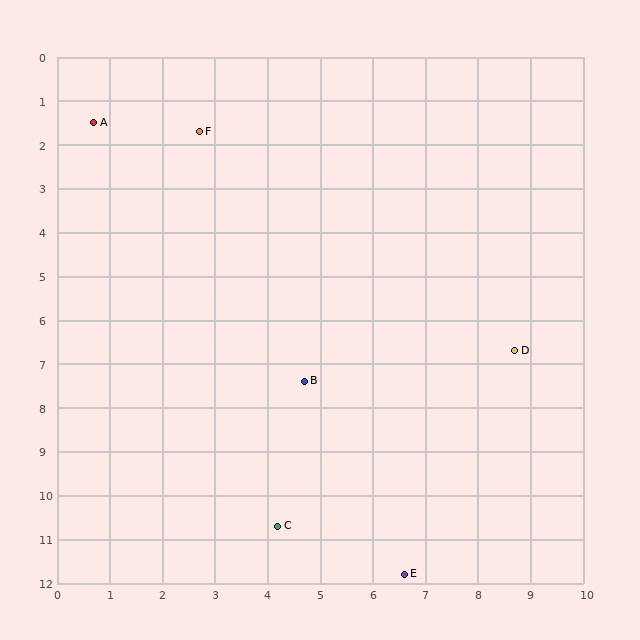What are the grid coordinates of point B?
Point B is at approximately (4.7, 7.4).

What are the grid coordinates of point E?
Point E is at approximately (6.6, 11.8).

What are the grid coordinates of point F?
Point F is at approximately (2.7, 1.7).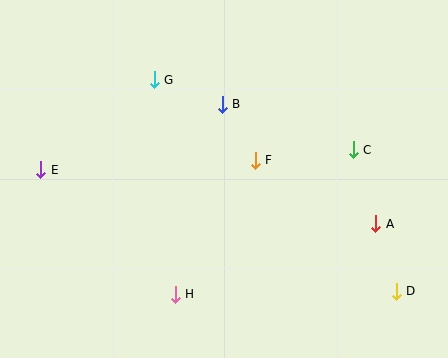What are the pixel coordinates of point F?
Point F is at (255, 160).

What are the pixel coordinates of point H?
Point H is at (175, 294).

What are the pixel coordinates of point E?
Point E is at (41, 170).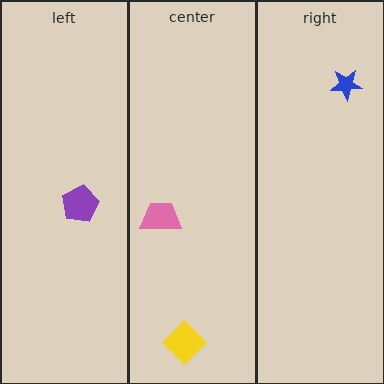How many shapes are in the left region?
1.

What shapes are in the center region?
The pink trapezoid, the yellow diamond.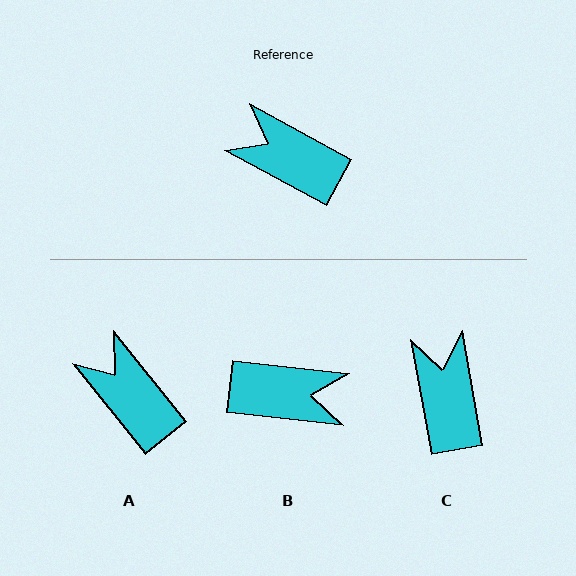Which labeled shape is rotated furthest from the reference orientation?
B, about 158 degrees away.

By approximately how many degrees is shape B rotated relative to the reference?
Approximately 158 degrees clockwise.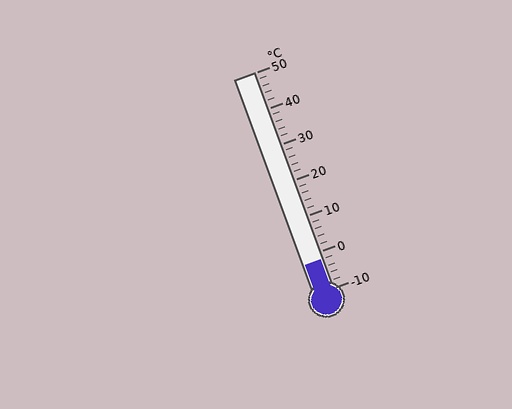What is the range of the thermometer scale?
The thermometer scale ranges from -10°C to 50°C.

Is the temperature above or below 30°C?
The temperature is below 30°C.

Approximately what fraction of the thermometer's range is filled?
The thermometer is filled to approximately 15% of its range.